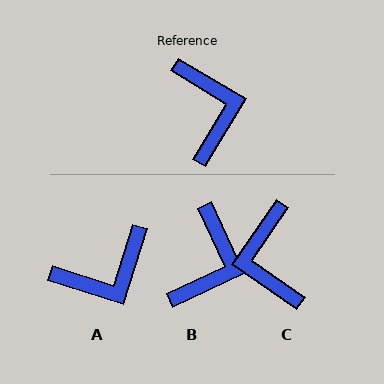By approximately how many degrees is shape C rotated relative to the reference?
Approximately 176 degrees counter-clockwise.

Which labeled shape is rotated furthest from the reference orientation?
C, about 176 degrees away.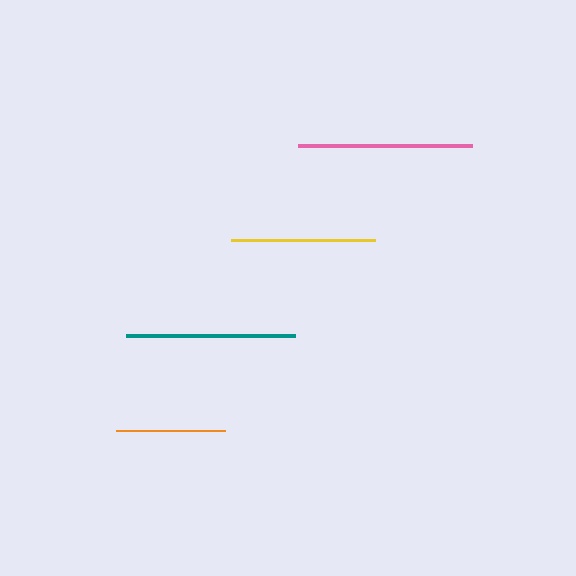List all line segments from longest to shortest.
From longest to shortest: pink, teal, yellow, orange.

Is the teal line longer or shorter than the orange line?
The teal line is longer than the orange line.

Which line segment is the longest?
The pink line is the longest at approximately 174 pixels.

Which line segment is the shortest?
The orange line is the shortest at approximately 109 pixels.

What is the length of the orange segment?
The orange segment is approximately 109 pixels long.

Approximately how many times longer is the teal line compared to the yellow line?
The teal line is approximately 1.2 times the length of the yellow line.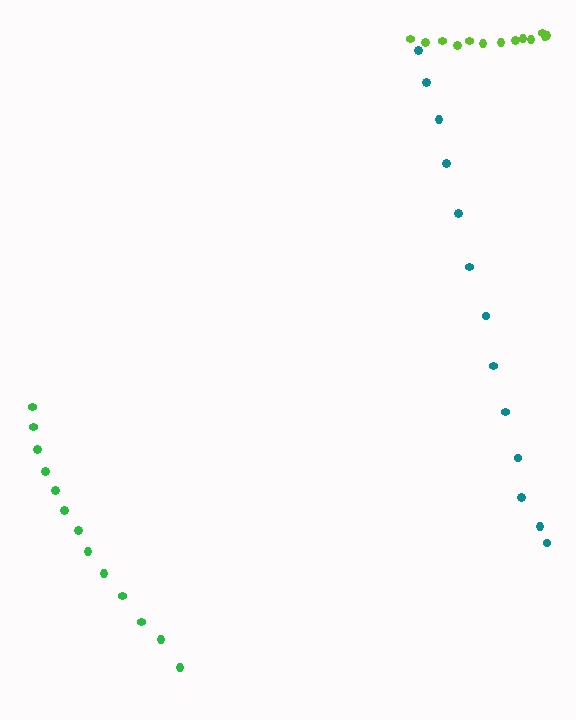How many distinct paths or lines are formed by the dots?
There are 3 distinct paths.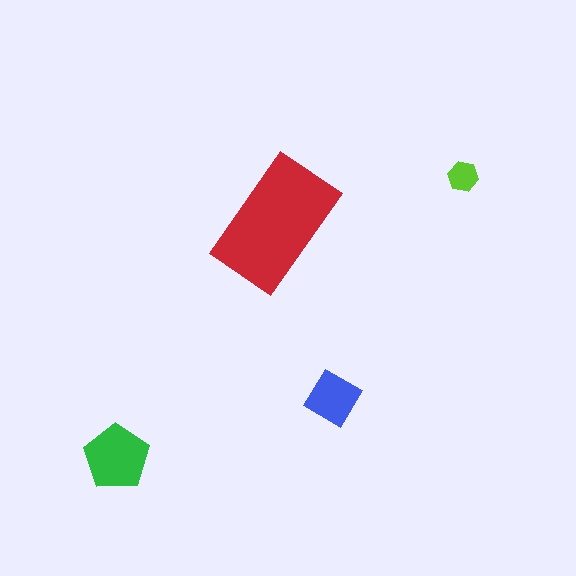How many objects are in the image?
There are 4 objects in the image.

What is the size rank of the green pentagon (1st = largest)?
2nd.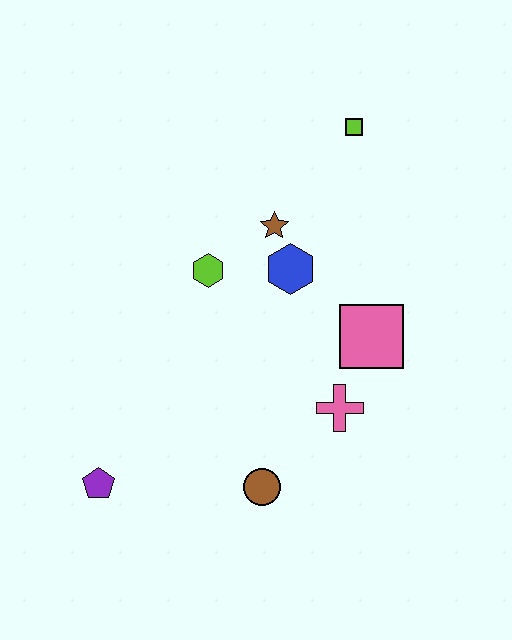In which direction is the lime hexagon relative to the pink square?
The lime hexagon is to the left of the pink square.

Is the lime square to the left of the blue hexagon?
No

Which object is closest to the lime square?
The brown star is closest to the lime square.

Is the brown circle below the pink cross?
Yes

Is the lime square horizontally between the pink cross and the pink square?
Yes